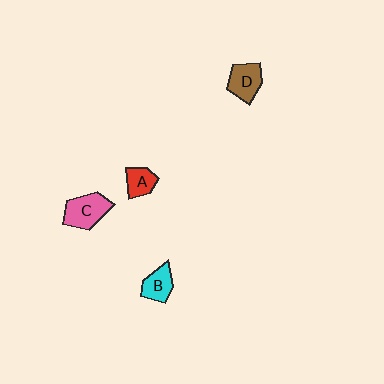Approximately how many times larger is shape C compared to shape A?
Approximately 1.7 times.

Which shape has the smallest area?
Shape A (red).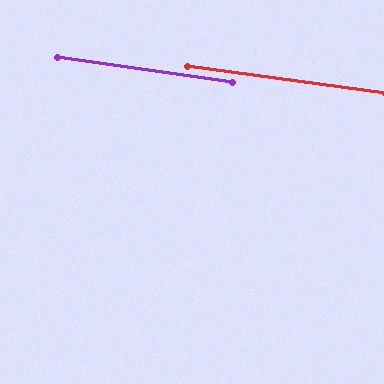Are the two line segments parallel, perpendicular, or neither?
Parallel — their directions differ by only 0.5°.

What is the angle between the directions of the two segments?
Approximately 1 degree.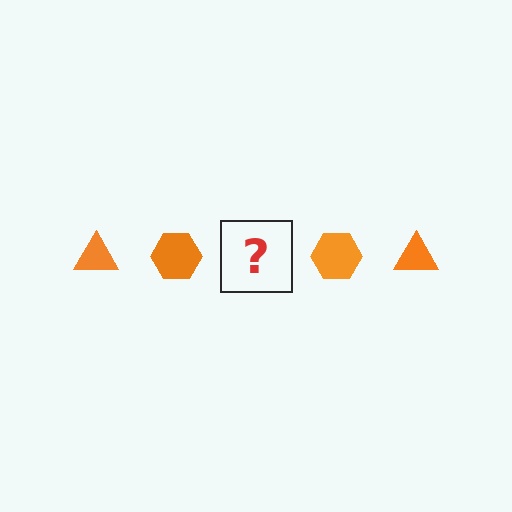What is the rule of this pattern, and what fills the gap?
The rule is that the pattern cycles through triangle, hexagon shapes in orange. The gap should be filled with an orange triangle.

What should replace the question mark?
The question mark should be replaced with an orange triangle.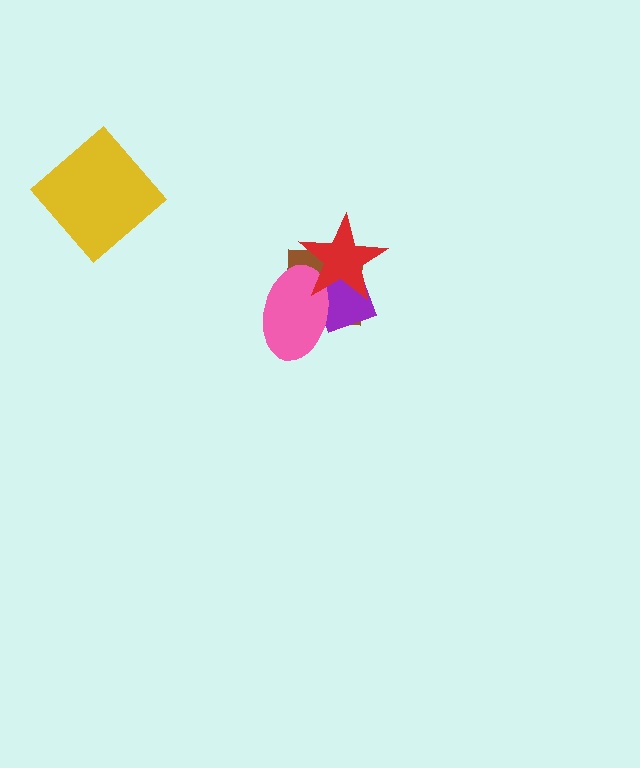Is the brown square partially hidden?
Yes, it is partially covered by another shape.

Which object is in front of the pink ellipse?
The red star is in front of the pink ellipse.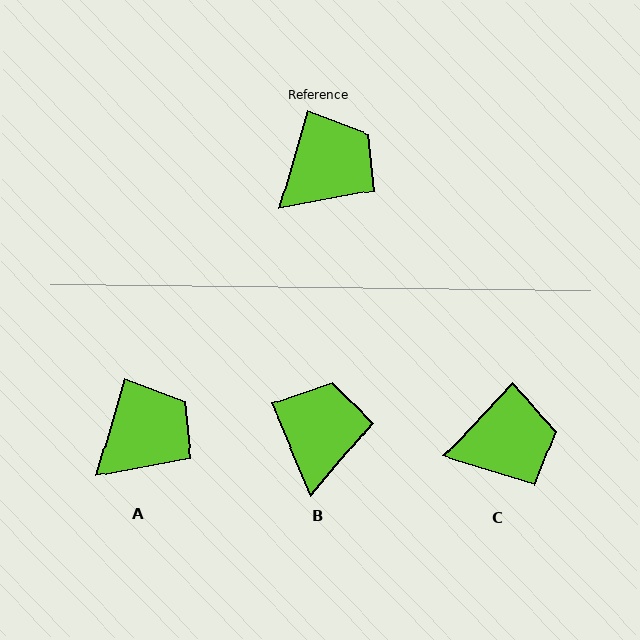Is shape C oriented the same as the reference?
No, it is off by about 27 degrees.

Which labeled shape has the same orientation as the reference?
A.